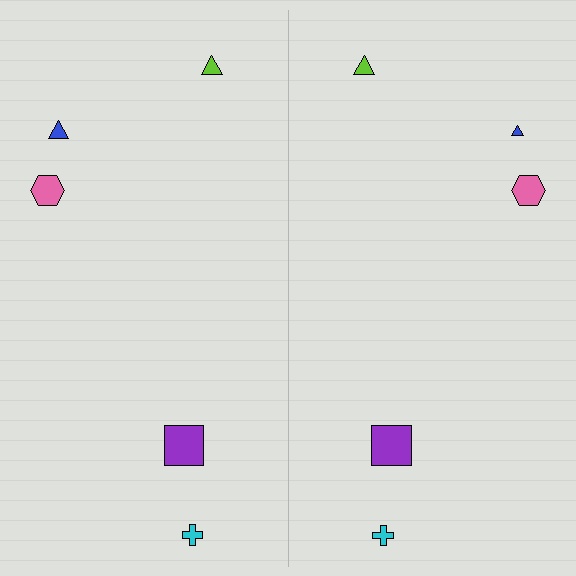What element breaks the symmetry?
The blue triangle on the right side has a different size than its mirror counterpart.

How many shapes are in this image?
There are 10 shapes in this image.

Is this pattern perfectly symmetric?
No, the pattern is not perfectly symmetric. The blue triangle on the right side has a different size than its mirror counterpart.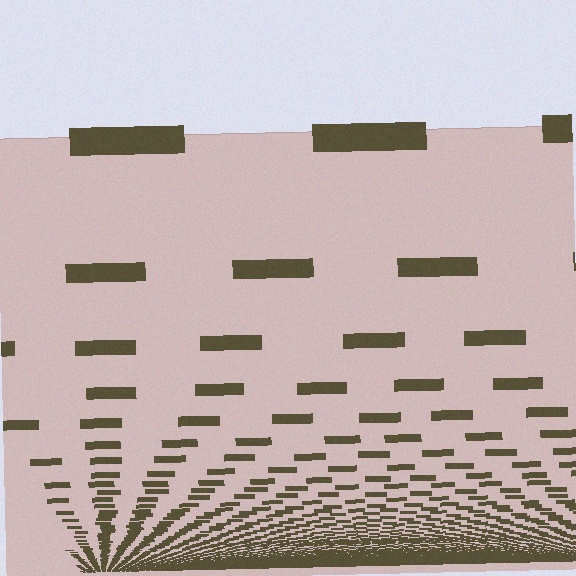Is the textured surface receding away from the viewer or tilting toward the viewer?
The surface appears to tilt toward the viewer. Texture elements get larger and sparser toward the top.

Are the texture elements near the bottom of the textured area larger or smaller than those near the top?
Smaller. The gradient is inverted — elements near the bottom are smaller and denser.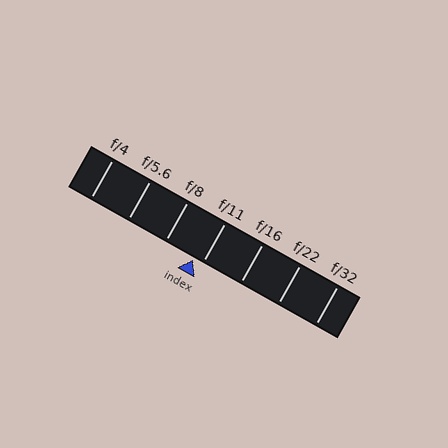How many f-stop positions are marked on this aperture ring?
There are 7 f-stop positions marked.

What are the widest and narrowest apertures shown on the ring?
The widest aperture shown is f/4 and the narrowest is f/32.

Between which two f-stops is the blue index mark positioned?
The index mark is between f/8 and f/11.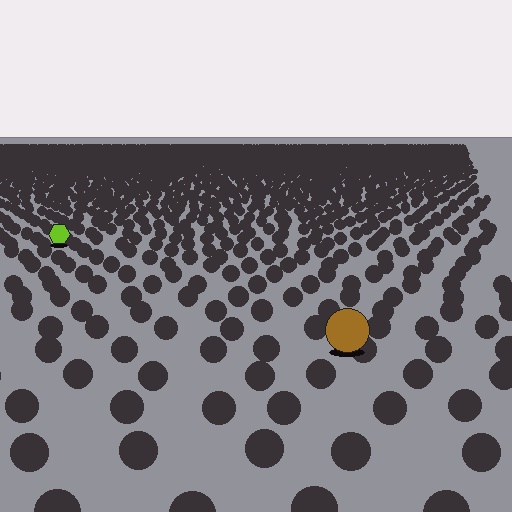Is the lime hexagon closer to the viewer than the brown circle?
No. The brown circle is closer — you can tell from the texture gradient: the ground texture is coarser near it.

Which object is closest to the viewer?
The brown circle is closest. The texture marks near it are larger and more spread out.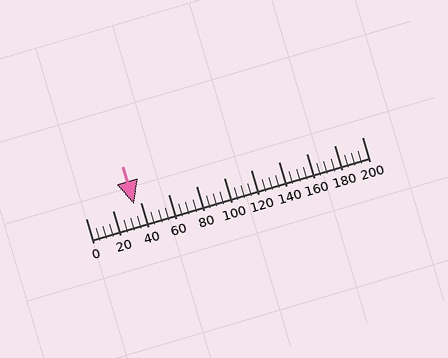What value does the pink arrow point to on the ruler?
The pink arrow points to approximately 35.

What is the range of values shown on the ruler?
The ruler shows values from 0 to 200.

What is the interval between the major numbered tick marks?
The major tick marks are spaced 20 units apart.